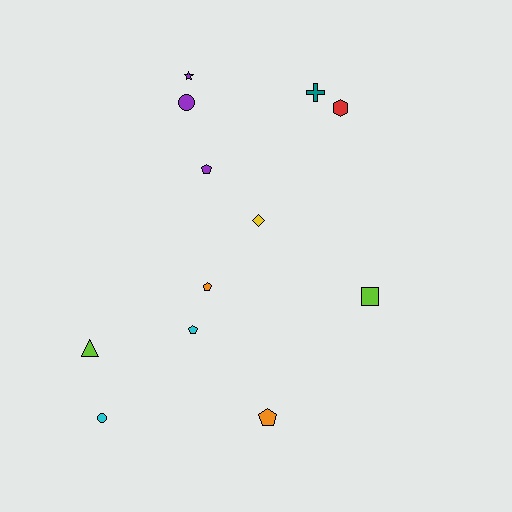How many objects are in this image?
There are 12 objects.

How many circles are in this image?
There are 2 circles.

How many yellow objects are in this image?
There is 1 yellow object.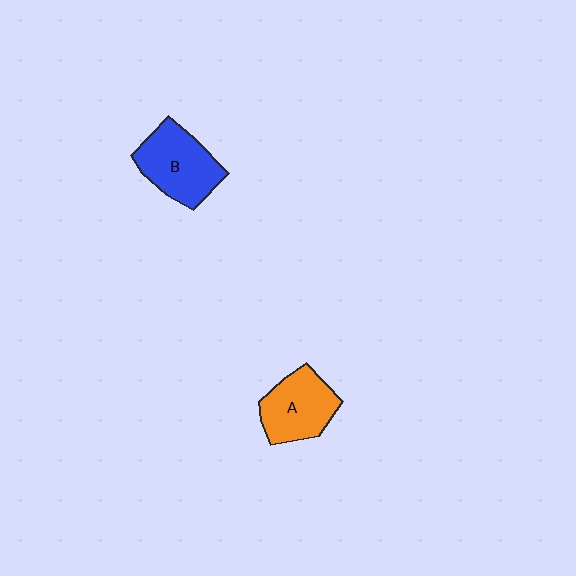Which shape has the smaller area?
Shape A (orange).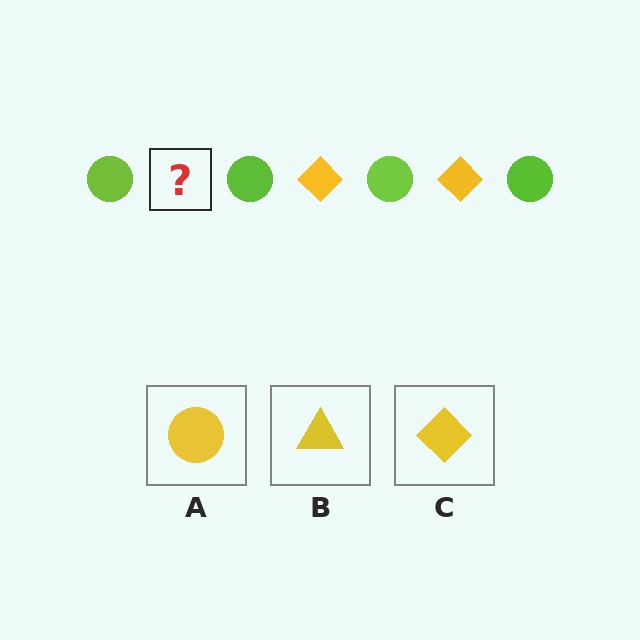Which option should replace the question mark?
Option C.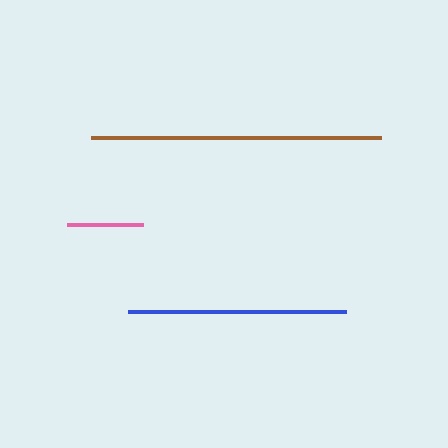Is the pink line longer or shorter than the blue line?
The blue line is longer than the pink line.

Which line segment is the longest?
The brown line is the longest at approximately 290 pixels.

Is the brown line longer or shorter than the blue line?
The brown line is longer than the blue line.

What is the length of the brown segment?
The brown segment is approximately 290 pixels long.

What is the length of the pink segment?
The pink segment is approximately 76 pixels long.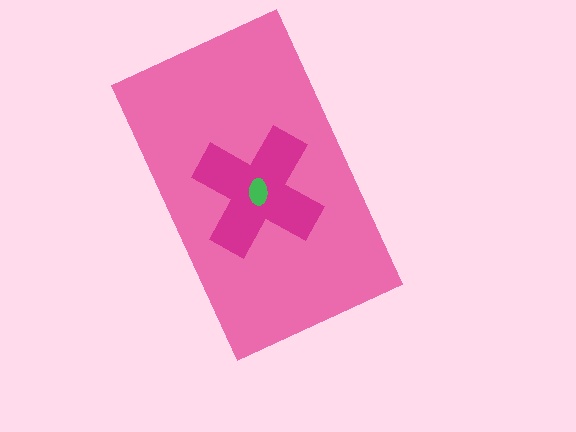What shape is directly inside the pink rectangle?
The magenta cross.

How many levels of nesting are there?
3.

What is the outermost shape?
The pink rectangle.